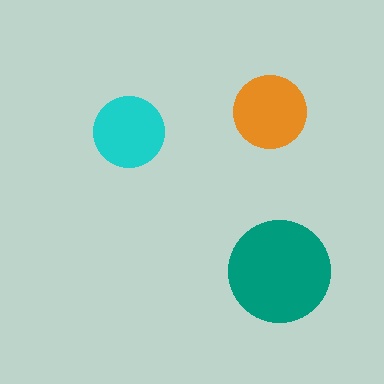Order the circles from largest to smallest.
the teal one, the orange one, the cyan one.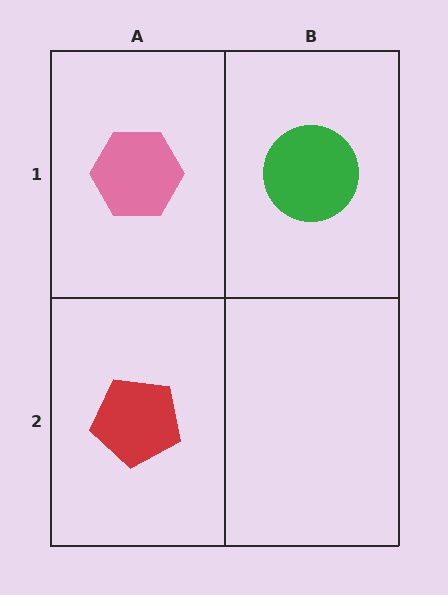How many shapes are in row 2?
1 shape.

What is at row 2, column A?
A red pentagon.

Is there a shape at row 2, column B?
No, that cell is empty.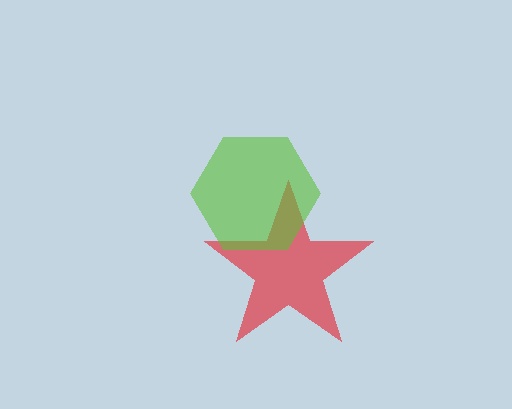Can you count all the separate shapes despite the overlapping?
Yes, there are 2 separate shapes.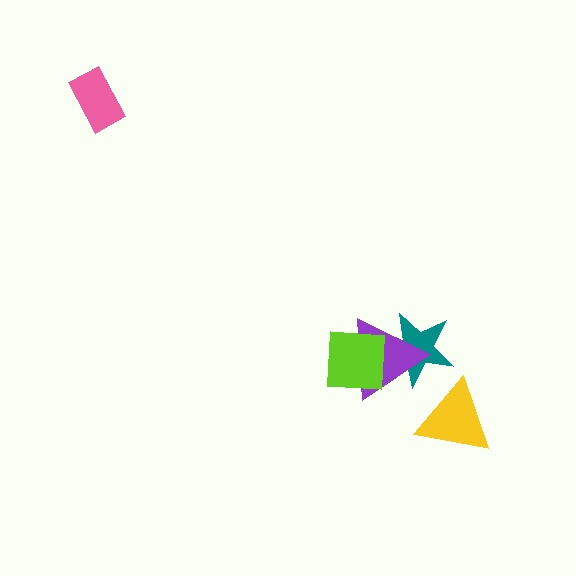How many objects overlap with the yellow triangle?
0 objects overlap with the yellow triangle.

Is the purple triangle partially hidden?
Yes, it is partially covered by another shape.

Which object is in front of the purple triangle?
The lime square is in front of the purple triangle.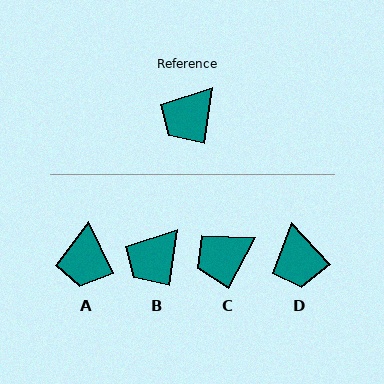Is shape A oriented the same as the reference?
No, it is off by about 34 degrees.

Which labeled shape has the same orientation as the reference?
B.